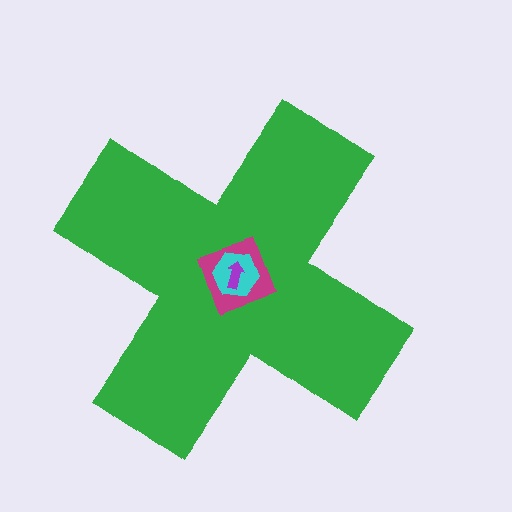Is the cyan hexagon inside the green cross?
Yes.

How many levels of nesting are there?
4.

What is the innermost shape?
The purple arrow.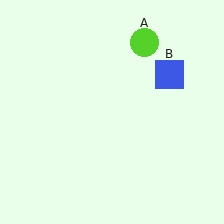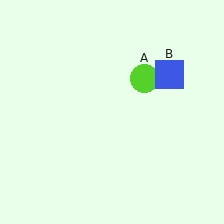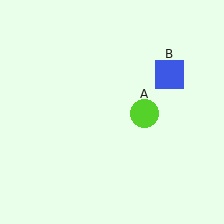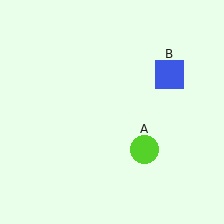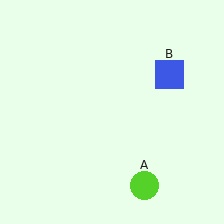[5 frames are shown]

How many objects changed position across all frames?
1 object changed position: lime circle (object A).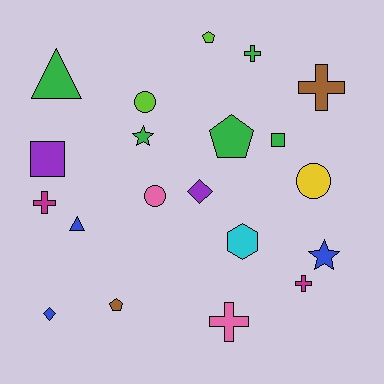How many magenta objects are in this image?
There are 2 magenta objects.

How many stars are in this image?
There are 2 stars.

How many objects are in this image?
There are 20 objects.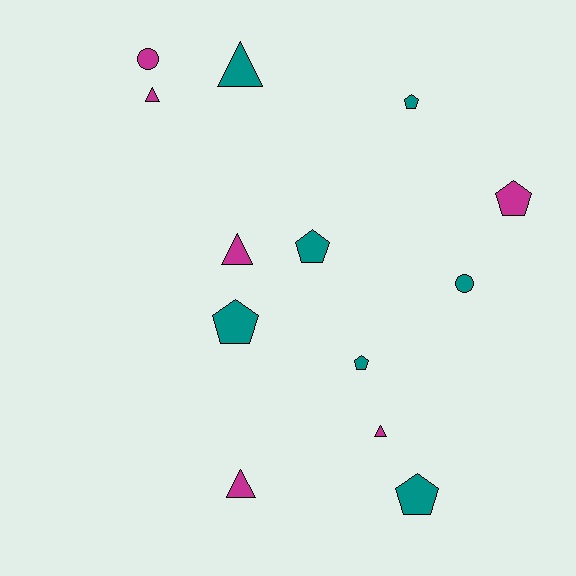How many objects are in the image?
There are 13 objects.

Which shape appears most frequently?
Pentagon, with 6 objects.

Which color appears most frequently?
Teal, with 7 objects.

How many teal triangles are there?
There is 1 teal triangle.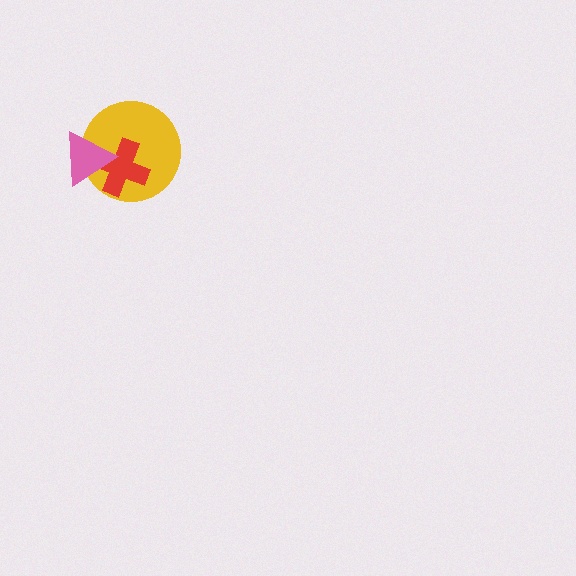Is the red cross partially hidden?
Yes, it is partially covered by another shape.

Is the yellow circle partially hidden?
Yes, it is partially covered by another shape.